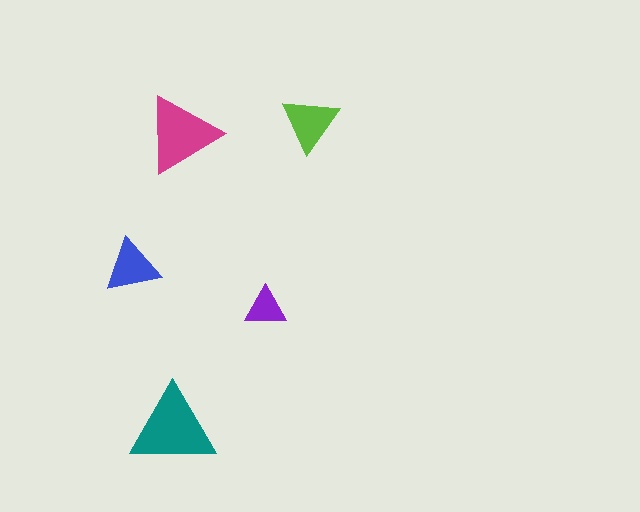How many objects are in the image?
There are 5 objects in the image.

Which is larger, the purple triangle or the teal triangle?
The teal one.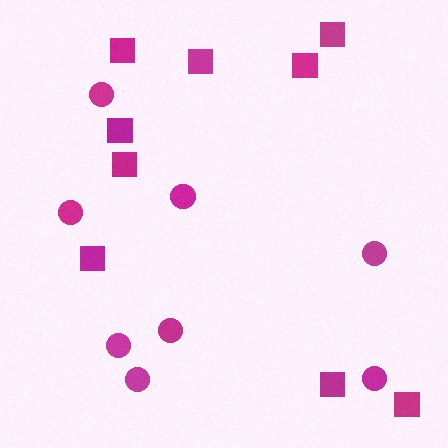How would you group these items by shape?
There are 2 groups: one group of circles (8) and one group of squares (9).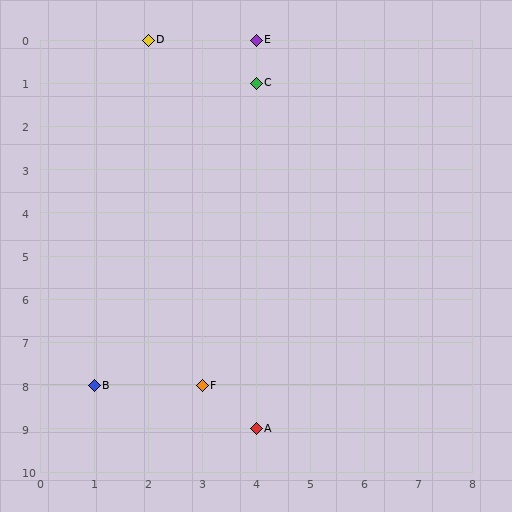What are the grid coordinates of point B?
Point B is at grid coordinates (1, 8).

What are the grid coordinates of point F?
Point F is at grid coordinates (3, 8).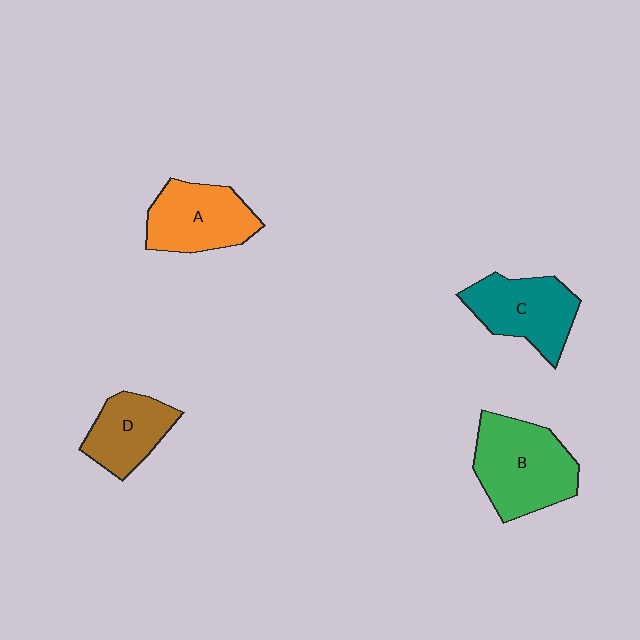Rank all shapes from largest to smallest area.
From largest to smallest: B (green), C (teal), A (orange), D (brown).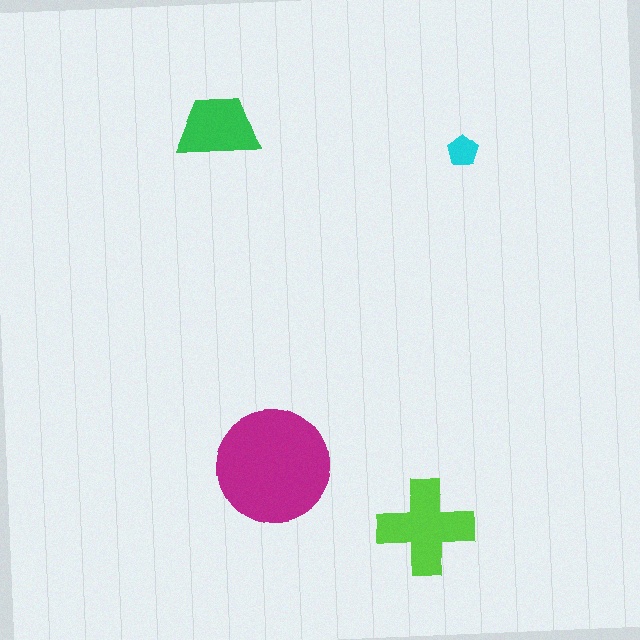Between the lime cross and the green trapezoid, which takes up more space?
The lime cross.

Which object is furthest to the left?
The green trapezoid is leftmost.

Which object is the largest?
The magenta circle.